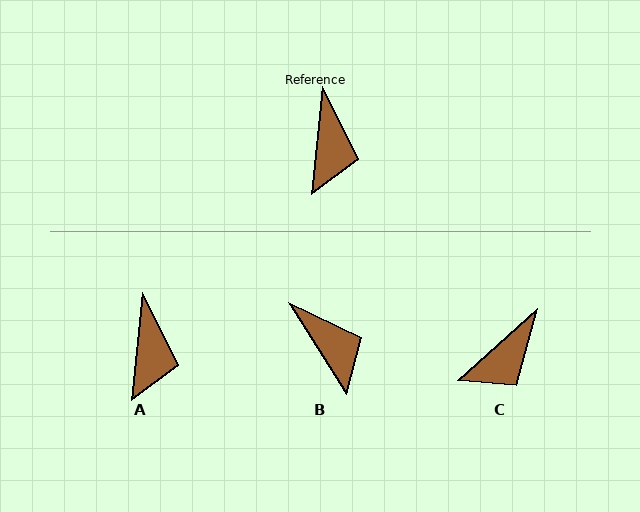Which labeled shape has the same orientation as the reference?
A.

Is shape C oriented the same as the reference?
No, it is off by about 42 degrees.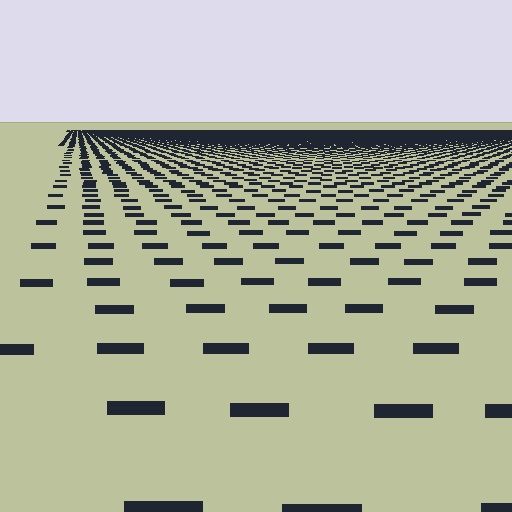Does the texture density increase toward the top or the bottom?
Density increases toward the top.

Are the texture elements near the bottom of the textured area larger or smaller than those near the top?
Larger. Near the bottom, elements are closer to the viewer and appear at a bigger on-screen size.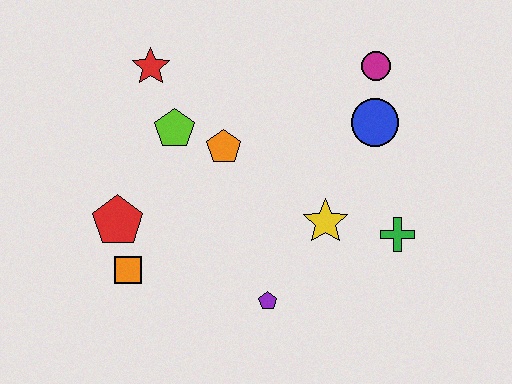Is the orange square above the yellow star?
No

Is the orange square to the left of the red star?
Yes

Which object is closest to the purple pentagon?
The yellow star is closest to the purple pentagon.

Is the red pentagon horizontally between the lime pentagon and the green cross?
No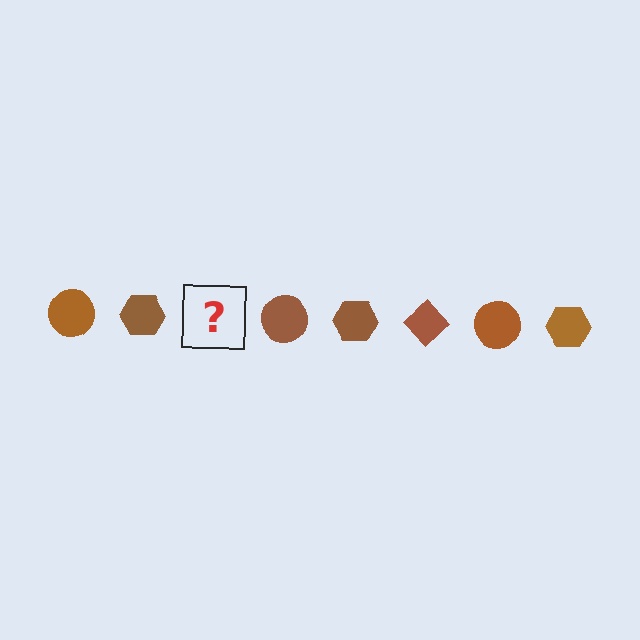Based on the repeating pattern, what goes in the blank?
The blank should be a brown diamond.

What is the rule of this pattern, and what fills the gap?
The rule is that the pattern cycles through circle, hexagon, diamond shapes in brown. The gap should be filled with a brown diamond.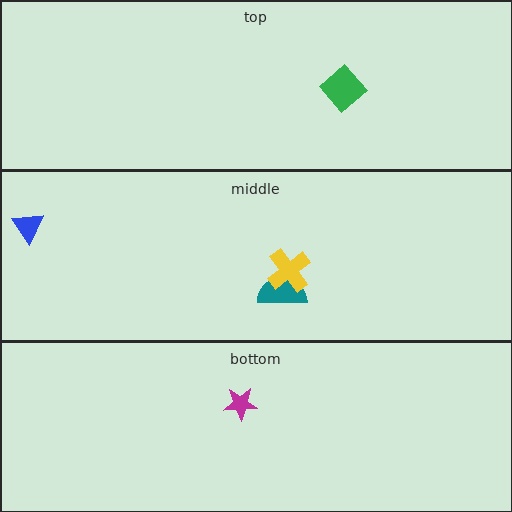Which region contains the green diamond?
The top region.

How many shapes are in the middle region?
3.